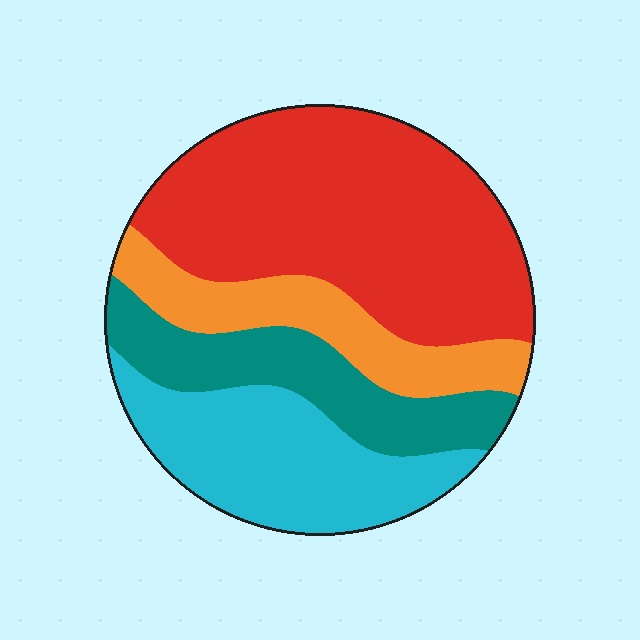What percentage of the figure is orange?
Orange covers 16% of the figure.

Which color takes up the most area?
Red, at roughly 45%.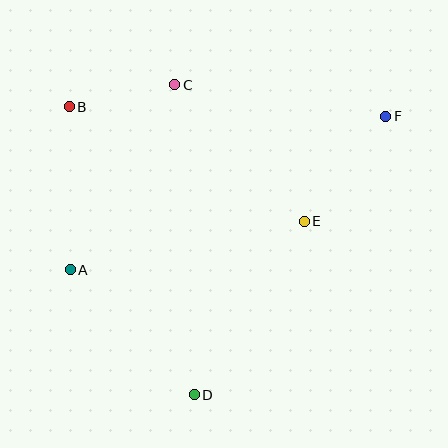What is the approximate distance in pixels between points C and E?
The distance between C and E is approximately 188 pixels.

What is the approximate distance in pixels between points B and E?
The distance between B and E is approximately 261 pixels.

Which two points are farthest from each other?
Points A and F are farthest from each other.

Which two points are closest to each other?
Points B and C are closest to each other.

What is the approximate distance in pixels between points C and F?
The distance between C and F is approximately 213 pixels.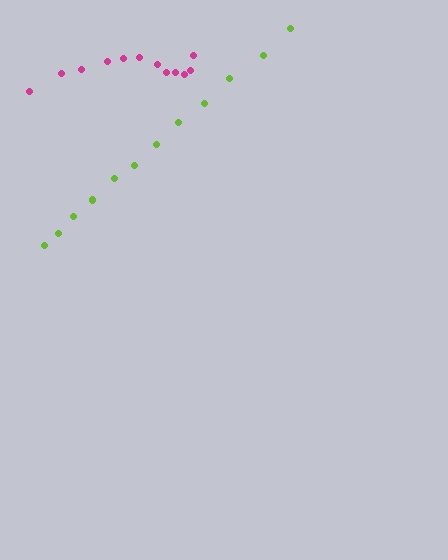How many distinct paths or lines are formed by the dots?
There are 2 distinct paths.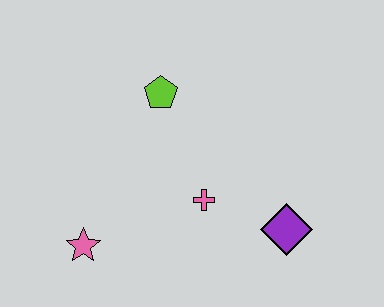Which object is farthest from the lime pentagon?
The purple diamond is farthest from the lime pentagon.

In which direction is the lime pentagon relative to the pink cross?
The lime pentagon is above the pink cross.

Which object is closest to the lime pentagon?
The pink cross is closest to the lime pentagon.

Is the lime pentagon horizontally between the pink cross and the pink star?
Yes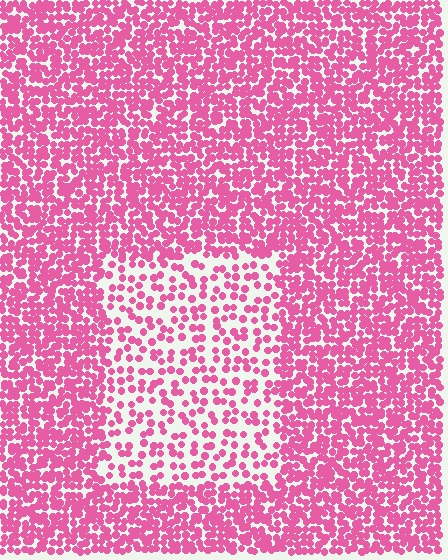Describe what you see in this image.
The image contains small pink elements arranged at two different densities. A rectangle-shaped region is visible where the elements are less densely packed than the surrounding area.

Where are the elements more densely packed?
The elements are more densely packed outside the rectangle boundary.